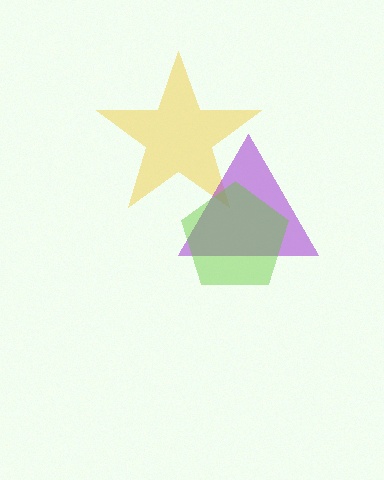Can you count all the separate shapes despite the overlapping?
Yes, there are 3 separate shapes.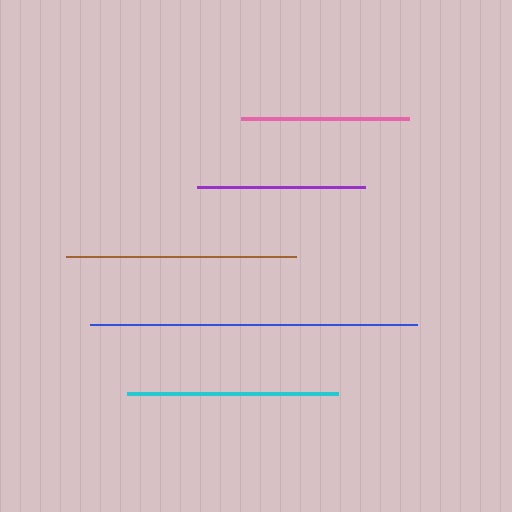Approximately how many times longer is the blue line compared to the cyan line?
The blue line is approximately 1.5 times the length of the cyan line.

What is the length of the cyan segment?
The cyan segment is approximately 211 pixels long.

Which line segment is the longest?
The blue line is the longest at approximately 327 pixels.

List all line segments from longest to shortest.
From longest to shortest: blue, brown, cyan, pink, purple.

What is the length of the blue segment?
The blue segment is approximately 327 pixels long.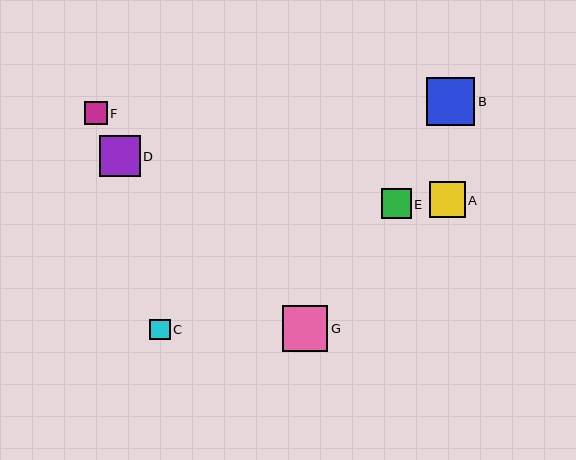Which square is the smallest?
Square C is the smallest with a size of approximately 20 pixels.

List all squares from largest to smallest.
From largest to smallest: B, G, D, A, E, F, C.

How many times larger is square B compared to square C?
Square B is approximately 2.3 times the size of square C.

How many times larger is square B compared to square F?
Square B is approximately 2.1 times the size of square F.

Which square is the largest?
Square B is the largest with a size of approximately 48 pixels.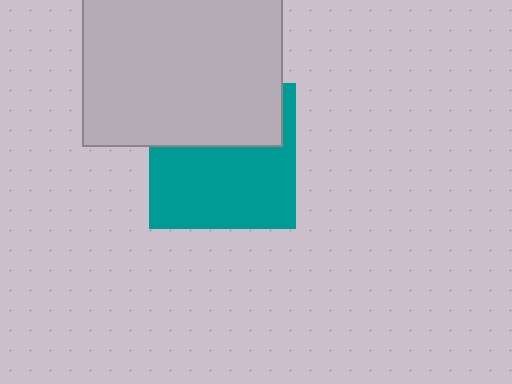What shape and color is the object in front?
The object in front is a light gray square.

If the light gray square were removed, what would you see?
You would see the complete teal square.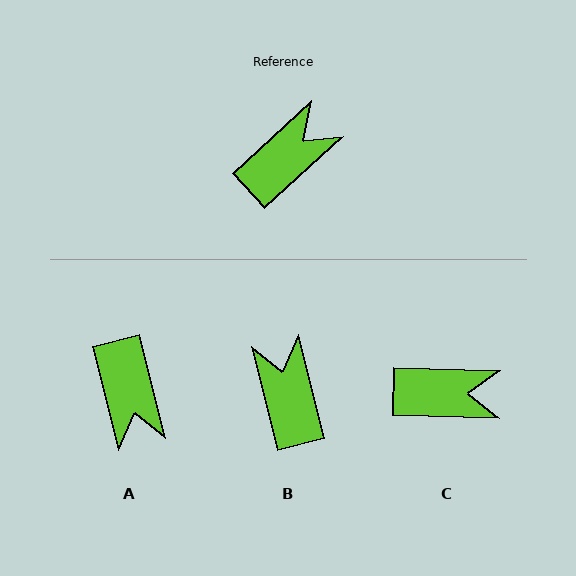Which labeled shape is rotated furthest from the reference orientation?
A, about 118 degrees away.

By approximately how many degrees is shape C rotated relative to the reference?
Approximately 44 degrees clockwise.